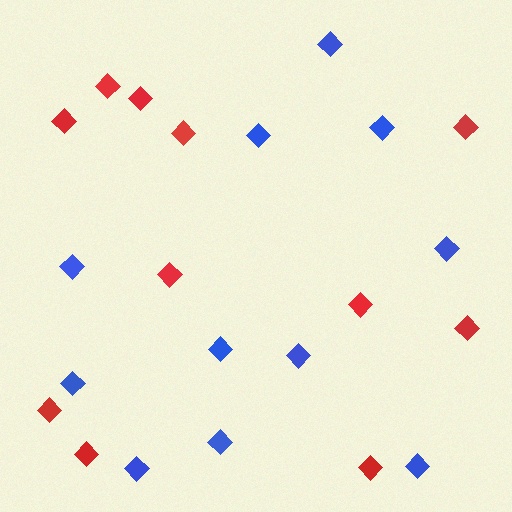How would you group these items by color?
There are 2 groups: one group of red diamonds (11) and one group of blue diamonds (11).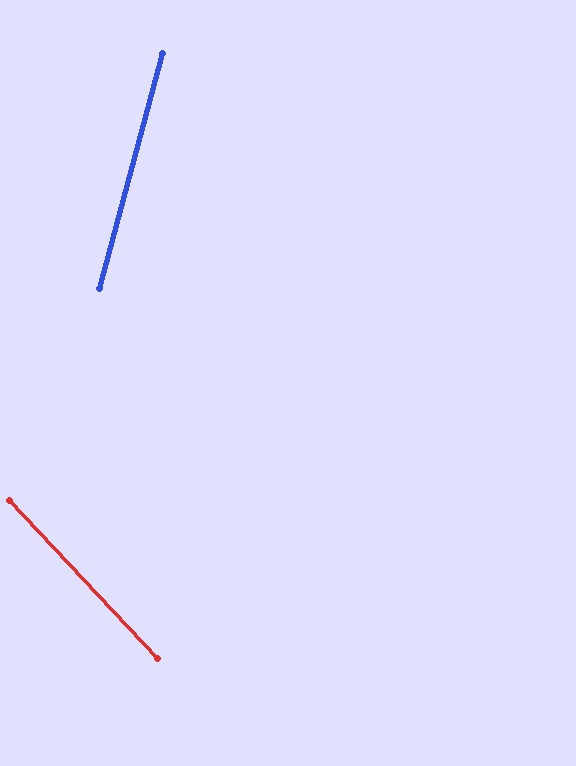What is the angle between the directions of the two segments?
Approximately 58 degrees.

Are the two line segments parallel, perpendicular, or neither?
Neither parallel nor perpendicular — they differ by about 58°.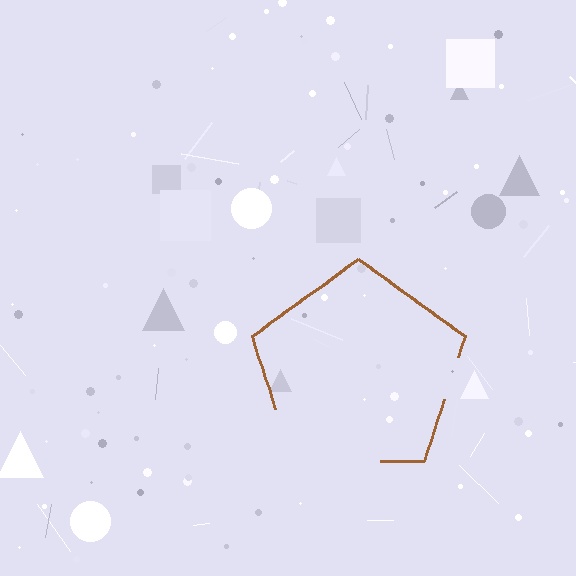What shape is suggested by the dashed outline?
The dashed outline suggests a pentagon.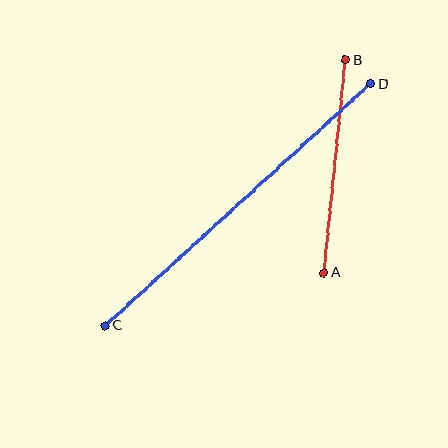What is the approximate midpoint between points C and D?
The midpoint is at approximately (238, 205) pixels.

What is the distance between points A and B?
The distance is approximately 214 pixels.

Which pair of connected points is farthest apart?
Points C and D are farthest apart.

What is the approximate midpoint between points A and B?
The midpoint is at approximately (335, 166) pixels.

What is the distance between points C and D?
The distance is approximately 359 pixels.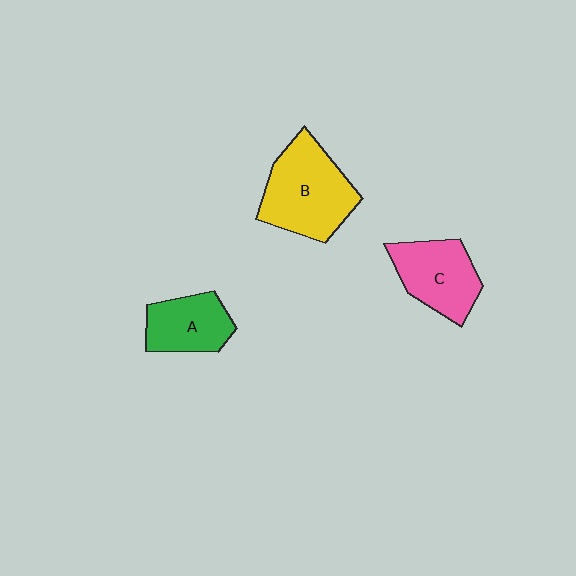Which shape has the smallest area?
Shape A (green).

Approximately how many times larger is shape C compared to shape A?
Approximately 1.2 times.